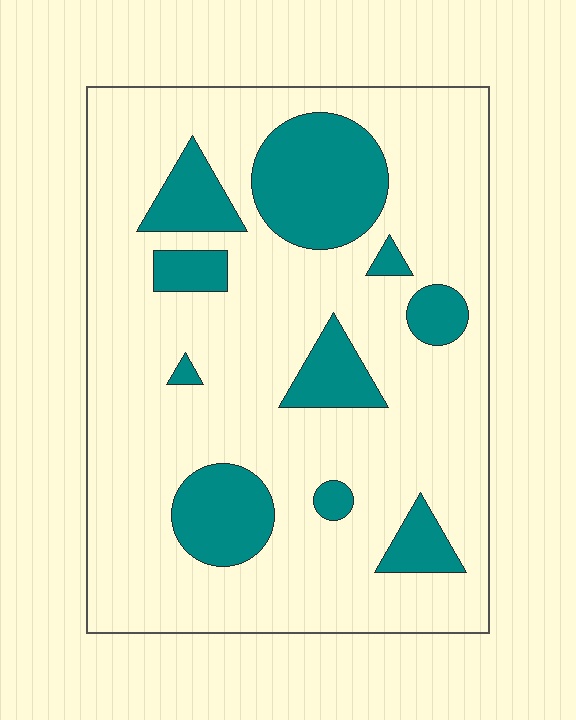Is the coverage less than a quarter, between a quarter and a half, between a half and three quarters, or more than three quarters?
Less than a quarter.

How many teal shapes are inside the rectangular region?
10.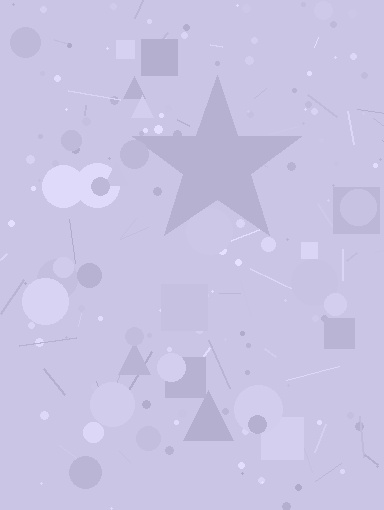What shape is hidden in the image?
A star is hidden in the image.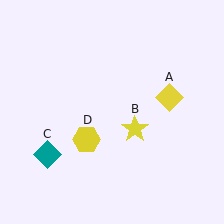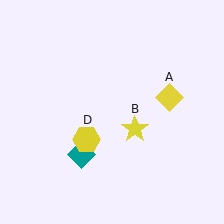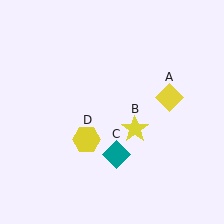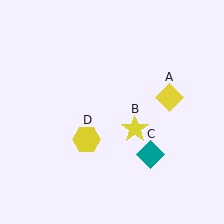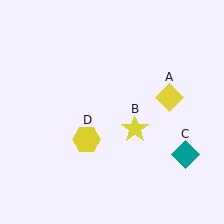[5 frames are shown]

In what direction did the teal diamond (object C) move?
The teal diamond (object C) moved right.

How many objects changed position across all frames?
1 object changed position: teal diamond (object C).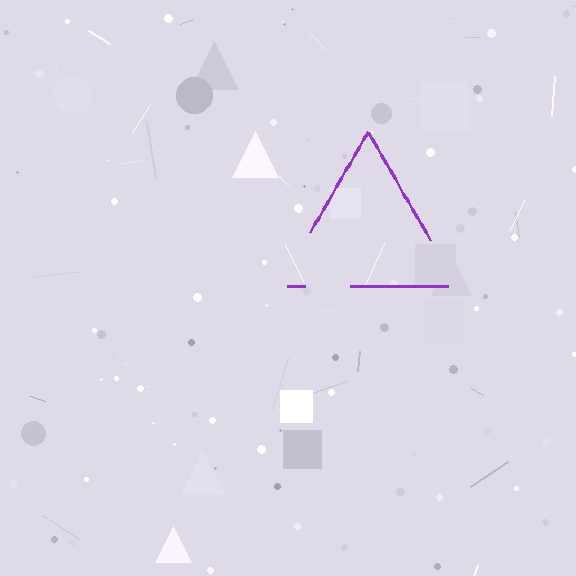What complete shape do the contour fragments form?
The contour fragments form a triangle.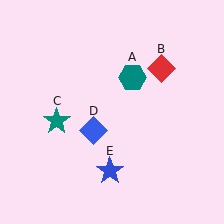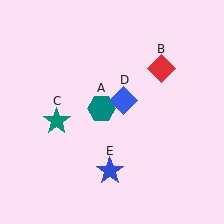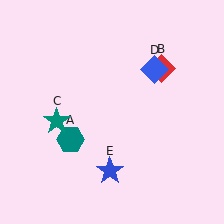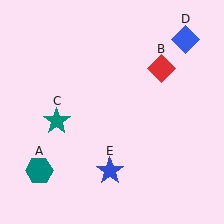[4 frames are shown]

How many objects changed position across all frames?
2 objects changed position: teal hexagon (object A), blue diamond (object D).